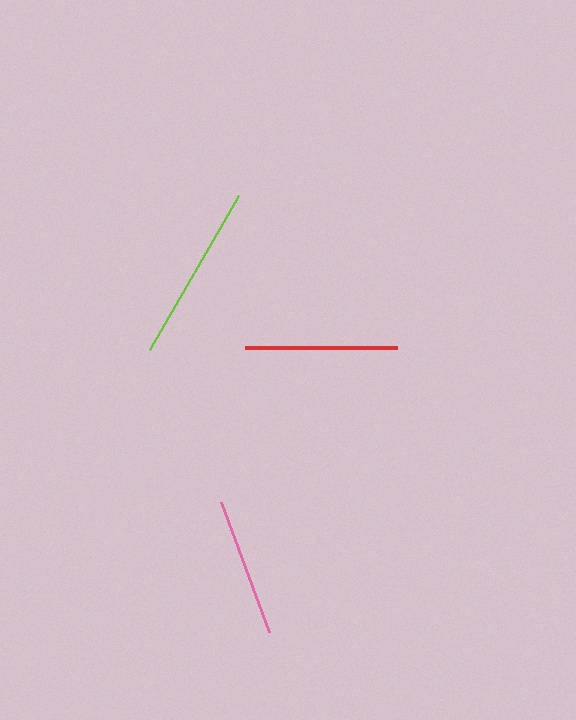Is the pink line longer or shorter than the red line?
The red line is longer than the pink line.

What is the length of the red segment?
The red segment is approximately 152 pixels long.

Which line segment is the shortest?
The pink line is the shortest at approximately 138 pixels.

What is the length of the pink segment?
The pink segment is approximately 138 pixels long.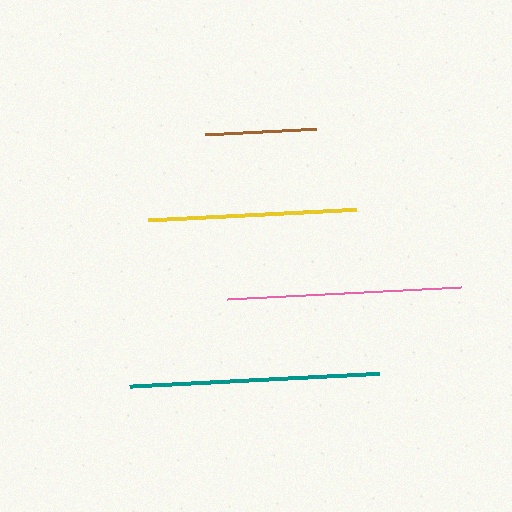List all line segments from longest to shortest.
From longest to shortest: teal, pink, yellow, brown.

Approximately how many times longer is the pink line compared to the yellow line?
The pink line is approximately 1.1 times the length of the yellow line.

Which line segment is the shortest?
The brown line is the shortest at approximately 111 pixels.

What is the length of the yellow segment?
The yellow segment is approximately 209 pixels long.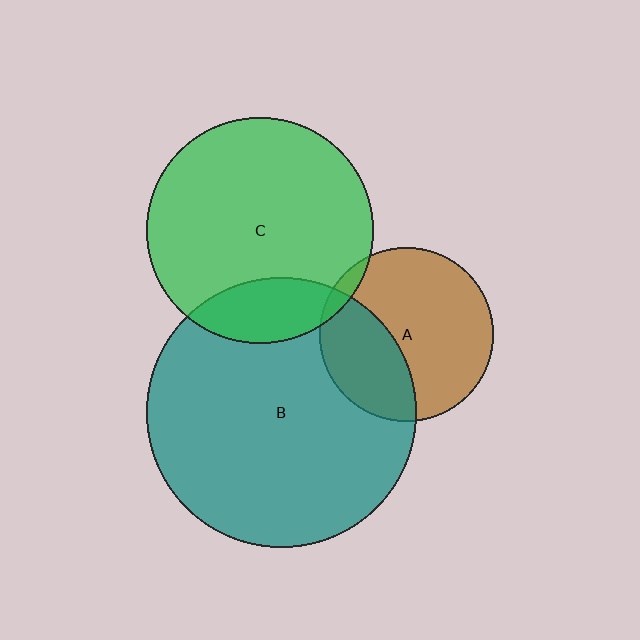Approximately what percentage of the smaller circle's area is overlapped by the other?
Approximately 20%.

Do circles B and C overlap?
Yes.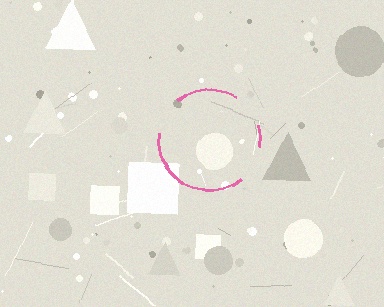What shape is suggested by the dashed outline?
The dashed outline suggests a circle.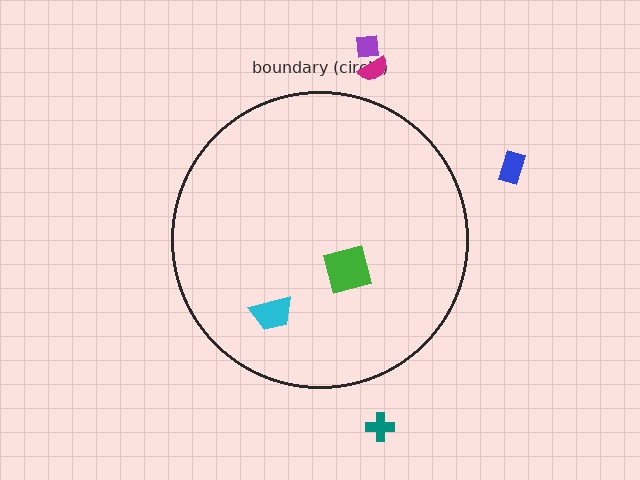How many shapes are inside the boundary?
2 inside, 4 outside.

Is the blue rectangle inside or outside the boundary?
Outside.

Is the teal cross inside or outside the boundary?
Outside.